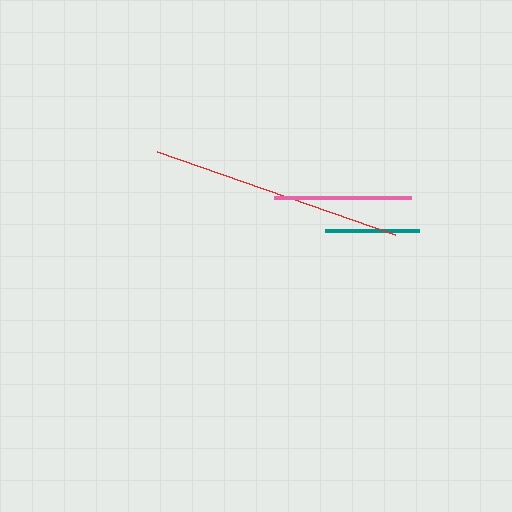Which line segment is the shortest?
The teal line is the shortest at approximately 94 pixels.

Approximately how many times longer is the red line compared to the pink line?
The red line is approximately 1.8 times the length of the pink line.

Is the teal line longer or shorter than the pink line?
The pink line is longer than the teal line.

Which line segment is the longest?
The red line is the longest at approximately 252 pixels.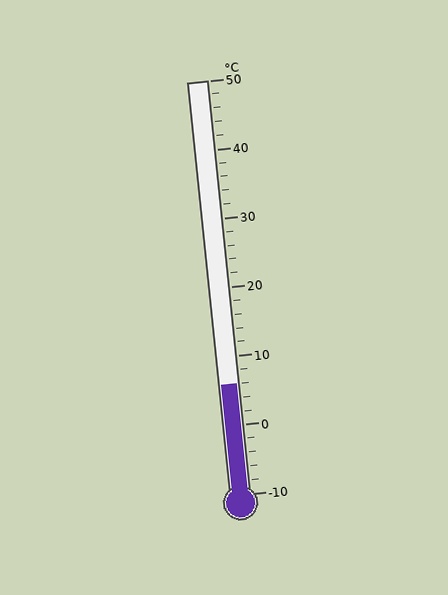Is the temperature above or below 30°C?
The temperature is below 30°C.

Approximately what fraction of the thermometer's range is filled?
The thermometer is filled to approximately 25% of its range.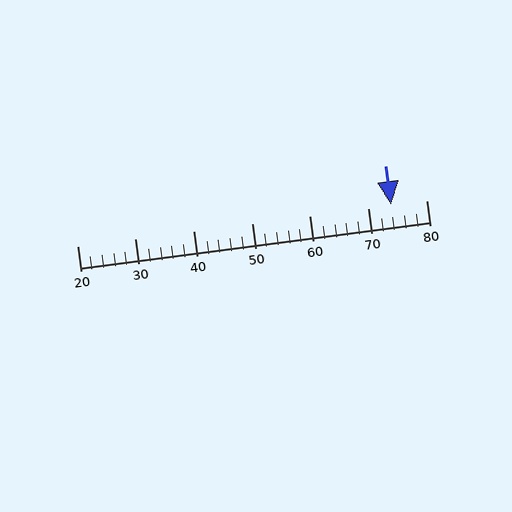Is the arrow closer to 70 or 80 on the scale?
The arrow is closer to 70.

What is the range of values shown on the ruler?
The ruler shows values from 20 to 80.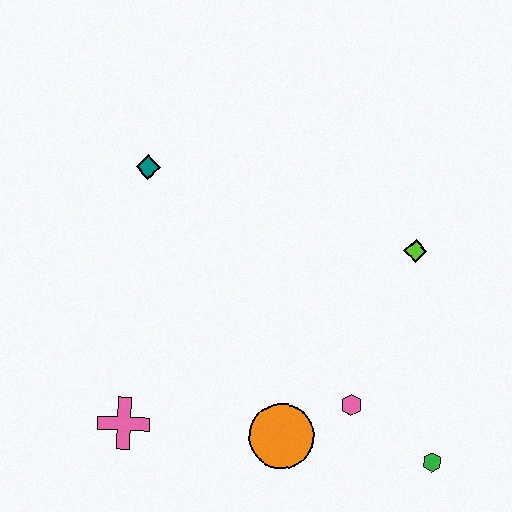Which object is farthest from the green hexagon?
The teal diamond is farthest from the green hexagon.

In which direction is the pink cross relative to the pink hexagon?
The pink cross is to the left of the pink hexagon.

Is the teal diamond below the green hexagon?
No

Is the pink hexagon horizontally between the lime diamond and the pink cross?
Yes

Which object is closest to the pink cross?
The orange circle is closest to the pink cross.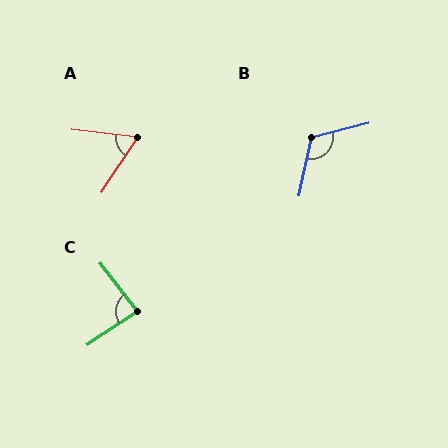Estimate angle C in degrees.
Approximately 85 degrees.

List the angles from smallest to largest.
A (63°), C (85°), B (116°).